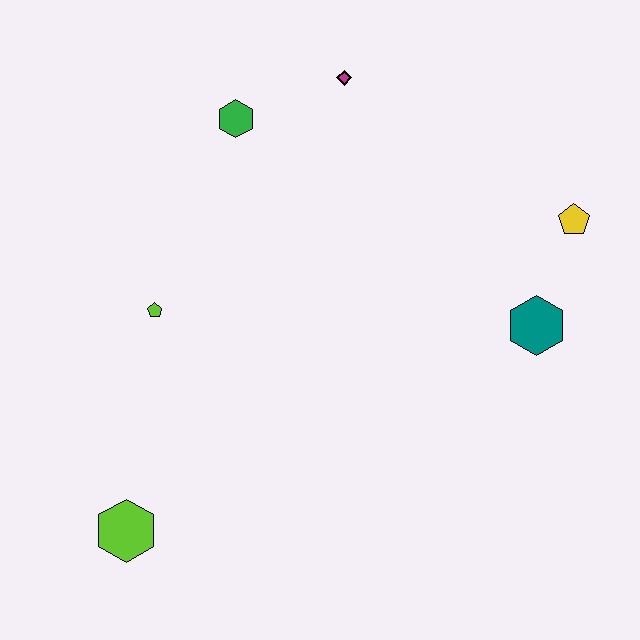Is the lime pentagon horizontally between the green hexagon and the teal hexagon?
No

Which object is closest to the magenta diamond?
The green hexagon is closest to the magenta diamond.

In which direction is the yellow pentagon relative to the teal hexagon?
The yellow pentagon is above the teal hexagon.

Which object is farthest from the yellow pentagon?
The lime hexagon is farthest from the yellow pentagon.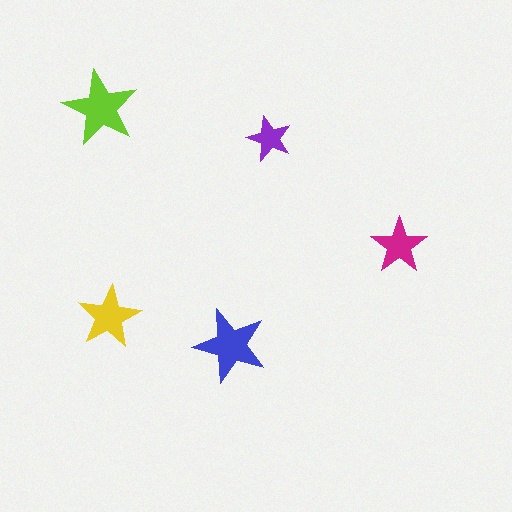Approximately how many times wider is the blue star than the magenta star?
About 1.5 times wider.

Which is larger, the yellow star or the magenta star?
The yellow one.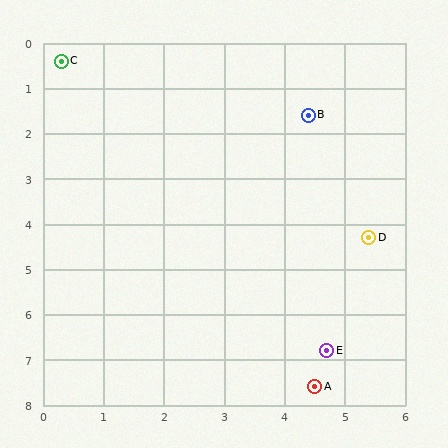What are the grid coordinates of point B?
Point B is at approximately (4.4, 1.6).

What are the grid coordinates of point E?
Point E is at approximately (4.7, 6.8).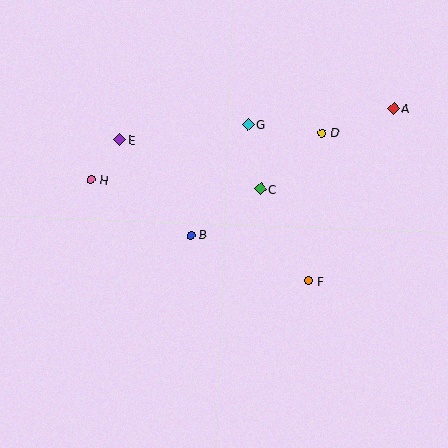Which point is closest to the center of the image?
Point B at (191, 235) is closest to the center.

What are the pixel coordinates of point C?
Point C is at (261, 189).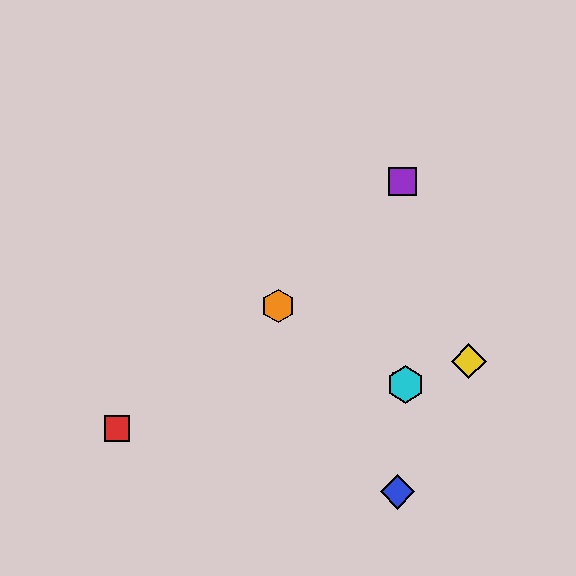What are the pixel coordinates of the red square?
The red square is at (117, 428).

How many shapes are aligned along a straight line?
3 shapes (the green square, the orange hexagon, the cyan hexagon) are aligned along a straight line.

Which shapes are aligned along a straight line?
The green square, the orange hexagon, the cyan hexagon are aligned along a straight line.